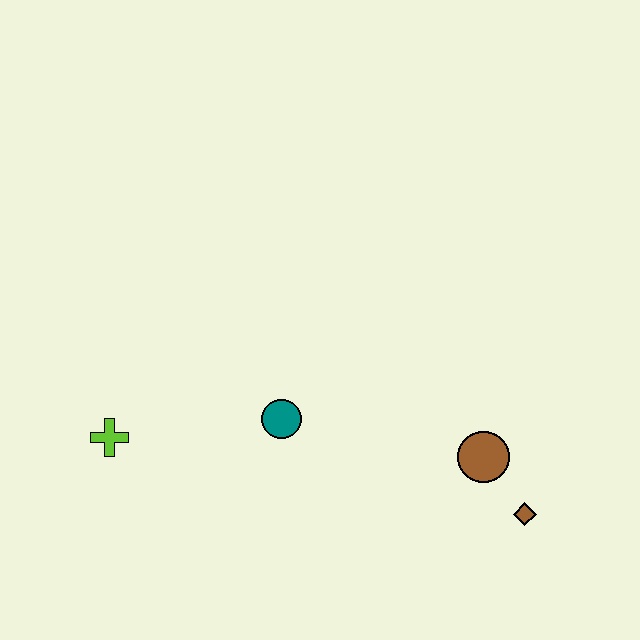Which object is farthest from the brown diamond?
The lime cross is farthest from the brown diamond.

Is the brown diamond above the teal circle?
No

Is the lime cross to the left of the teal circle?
Yes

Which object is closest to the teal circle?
The lime cross is closest to the teal circle.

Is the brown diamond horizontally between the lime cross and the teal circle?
No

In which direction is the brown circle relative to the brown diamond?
The brown circle is above the brown diamond.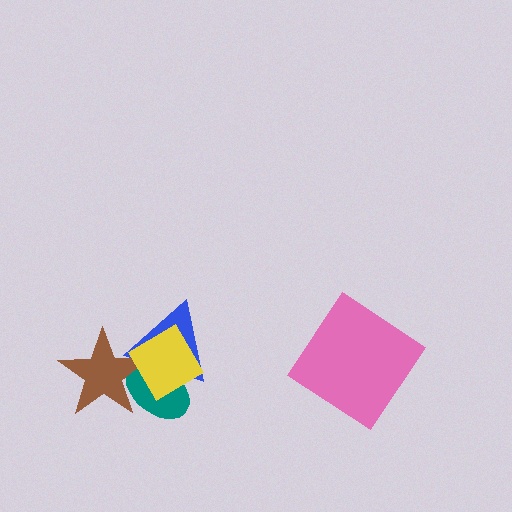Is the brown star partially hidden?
Yes, it is partially covered by another shape.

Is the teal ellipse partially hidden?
Yes, it is partially covered by another shape.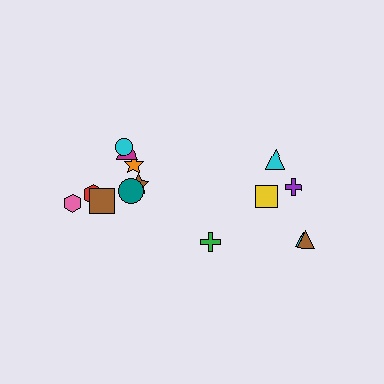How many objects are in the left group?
There are 8 objects.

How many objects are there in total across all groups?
There are 14 objects.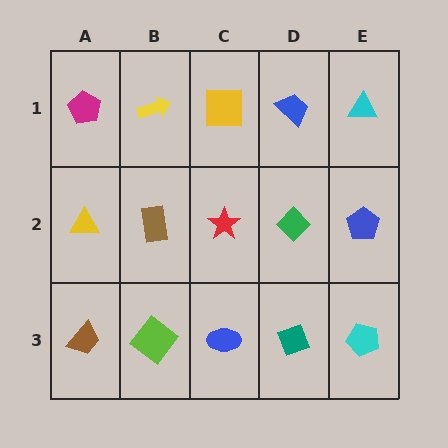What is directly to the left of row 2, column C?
A brown rectangle.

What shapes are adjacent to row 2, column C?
A yellow square (row 1, column C), a blue ellipse (row 3, column C), a brown rectangle (row 2, column B), a green diamond (row 2, column D).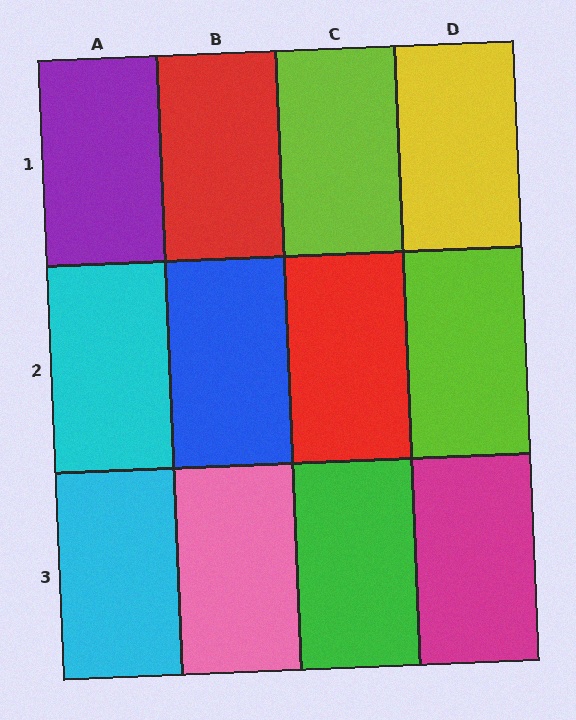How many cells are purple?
1 cell is purple.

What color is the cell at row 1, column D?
Yellow.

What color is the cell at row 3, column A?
Cyan.